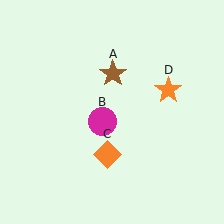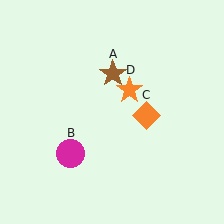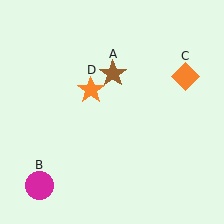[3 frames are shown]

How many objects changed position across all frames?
3 objects changed position: magenta circle (object B), orange diamond (object C), orange star (object D).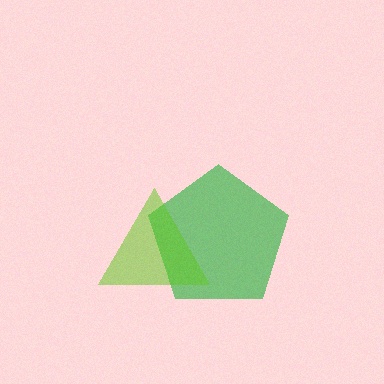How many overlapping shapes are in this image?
There are 2 overlapping shapes in the image.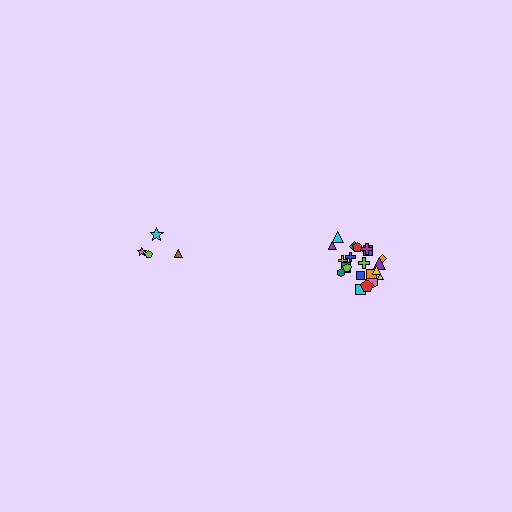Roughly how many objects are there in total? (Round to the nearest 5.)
Roughly 25 objects in total.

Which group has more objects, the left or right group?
The right group.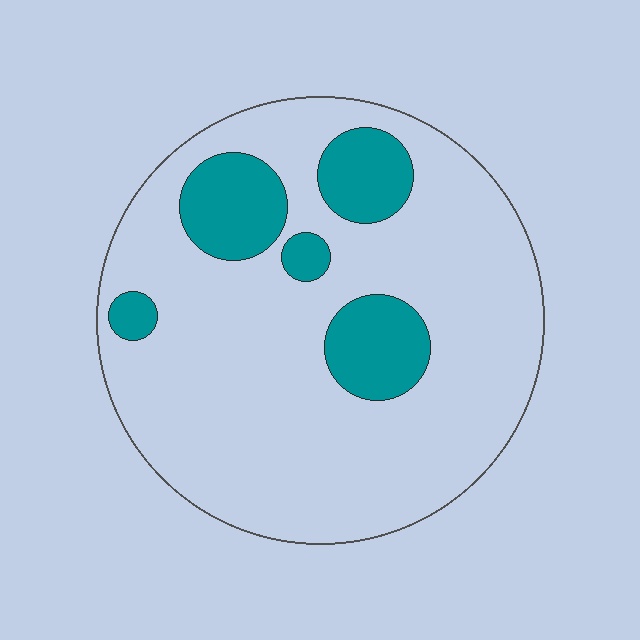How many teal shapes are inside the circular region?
5.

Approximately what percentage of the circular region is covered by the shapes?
Approximately 20%.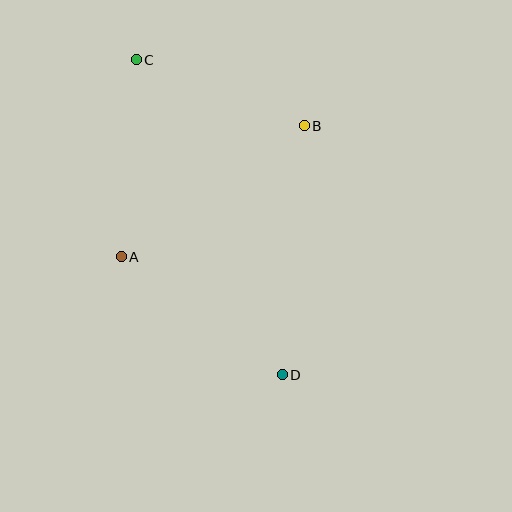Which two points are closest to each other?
Points B and C are closest to each other.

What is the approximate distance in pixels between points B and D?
The distance between B and D is approximately 250 pixels.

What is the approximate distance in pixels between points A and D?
The distance between A and D is approximately 200 pixels.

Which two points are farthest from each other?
Points C and D are farthest from each other.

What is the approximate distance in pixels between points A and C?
The distance between A and C is approximately 197 pixels.